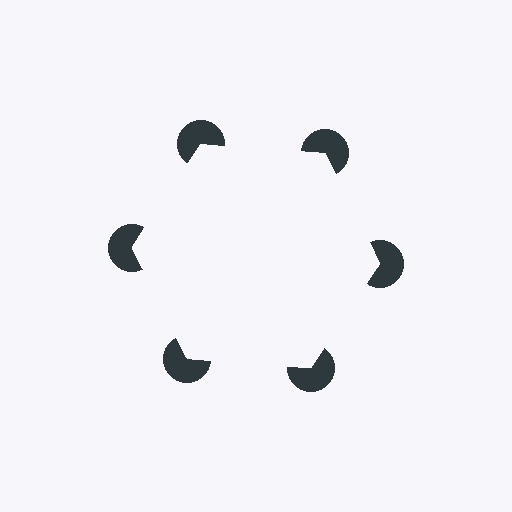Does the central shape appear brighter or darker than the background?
It typically appears slightly brighter than the background, even though no actual brightness change is drawn.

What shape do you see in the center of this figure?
An illusory hexagon — its edges are inferred from the aligned wedge cuts in the pac-man discs, not physically drawn.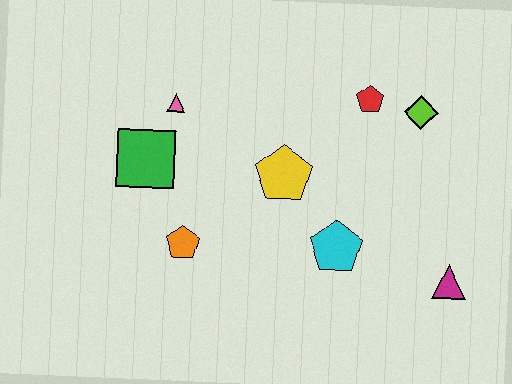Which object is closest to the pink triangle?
The green square is closest to the pink triangle.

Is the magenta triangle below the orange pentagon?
Yes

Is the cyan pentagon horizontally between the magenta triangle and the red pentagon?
No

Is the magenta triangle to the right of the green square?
Yes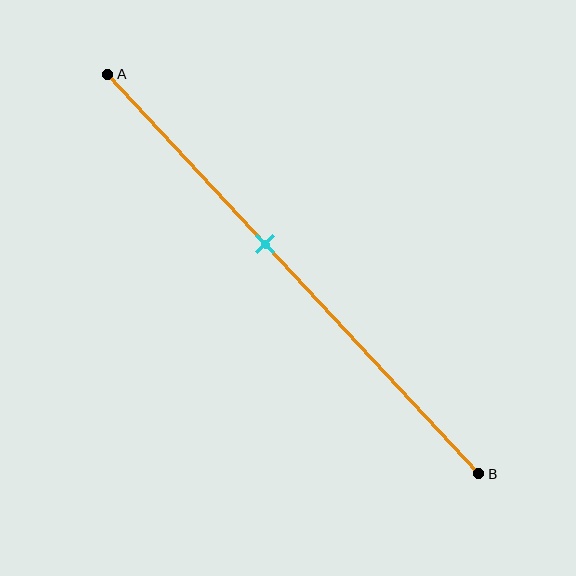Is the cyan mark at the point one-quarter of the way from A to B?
No, the mark is at about 40% from A, not at the 25% one-quarter point.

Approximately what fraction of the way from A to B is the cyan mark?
The cyan mark is approximately 40% of the way from A to B.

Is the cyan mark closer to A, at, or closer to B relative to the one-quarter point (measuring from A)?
The cyan mark is closer to point B than the one-quarter point of segment AB.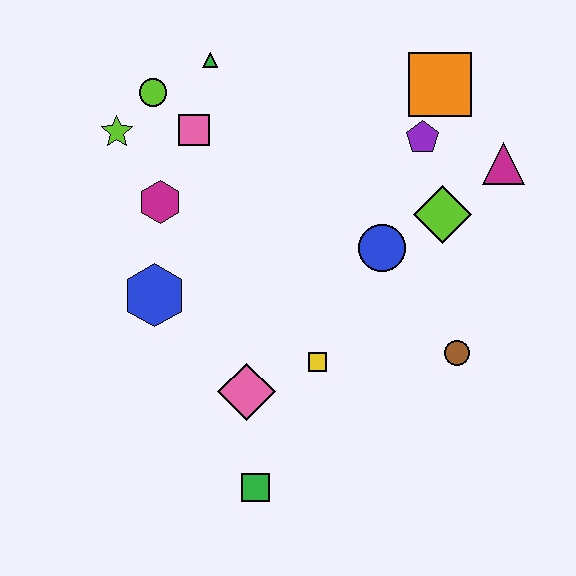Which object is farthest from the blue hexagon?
The magenta triangle is farthest from the blue hexagon.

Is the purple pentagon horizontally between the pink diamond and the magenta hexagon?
No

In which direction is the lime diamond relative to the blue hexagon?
The lime diamond is to the right of the blue hexagon.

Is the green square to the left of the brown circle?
Yes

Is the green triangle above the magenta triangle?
Yes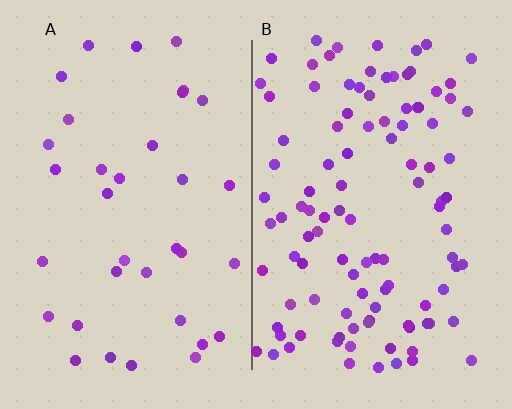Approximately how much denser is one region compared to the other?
Approximately 3.0× — region B over region A.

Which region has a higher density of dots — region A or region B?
B (the right).